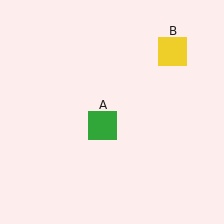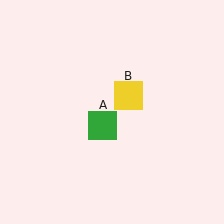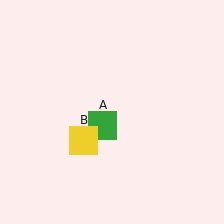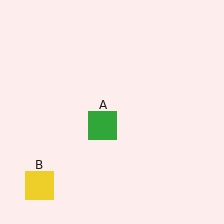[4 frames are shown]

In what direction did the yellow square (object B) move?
The yellow square (object B) moved down and to the left.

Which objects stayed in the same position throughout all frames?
Green square (object A) remained stationary.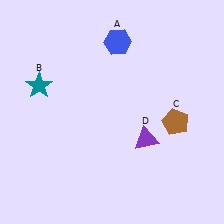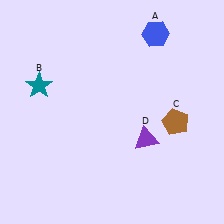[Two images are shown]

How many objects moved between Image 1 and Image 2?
1 object moved between the two images.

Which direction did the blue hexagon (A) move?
The blue hexagon (A) moved right.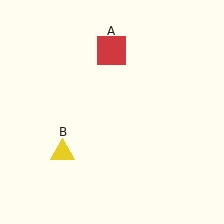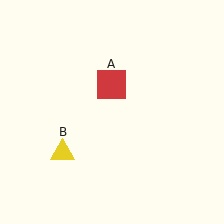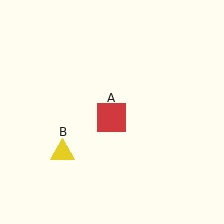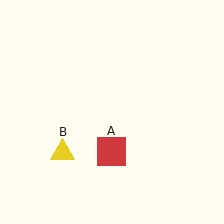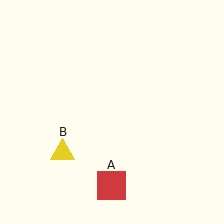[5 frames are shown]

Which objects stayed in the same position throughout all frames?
Yellow triangle (object B) remained stationary.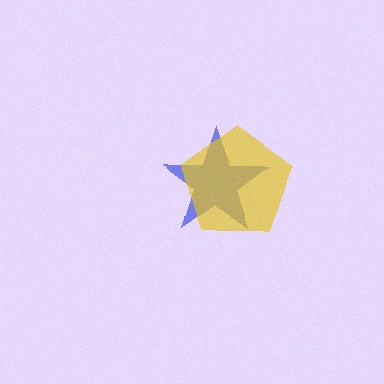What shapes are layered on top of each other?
The layered shapes are: a blue star, a yellow pentagon.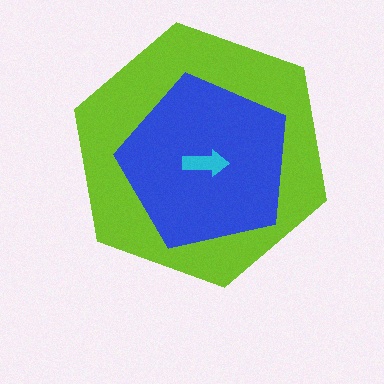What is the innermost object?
The cyan arrow.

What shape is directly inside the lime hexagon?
The blue pentagon.